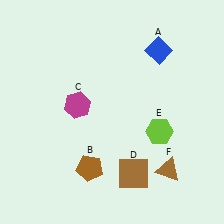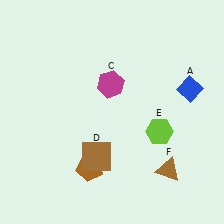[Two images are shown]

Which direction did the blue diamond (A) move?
The blue diamond (A) moved down.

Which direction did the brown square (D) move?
The brown square (D) moved left.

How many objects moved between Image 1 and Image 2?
3 objects moved between the two images.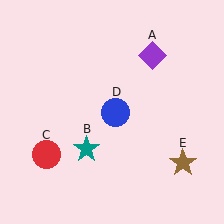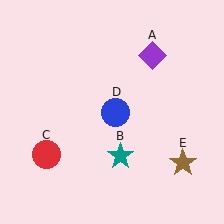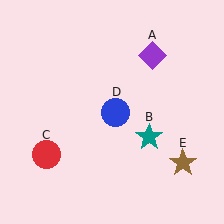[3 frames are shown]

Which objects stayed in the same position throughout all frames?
Purple diamond (object A) and red circle (object C) and blue circle (object D) and brown star (object E) remained stationary.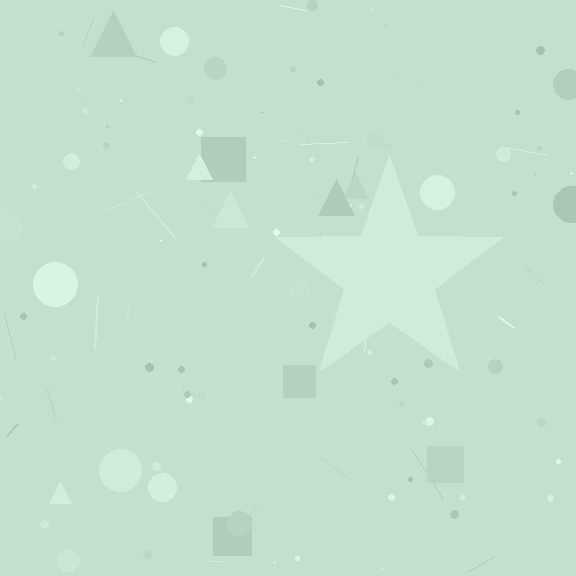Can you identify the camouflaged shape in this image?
The camouflaged shape is a star.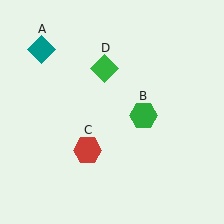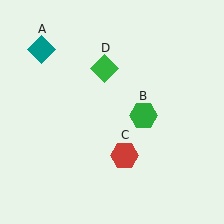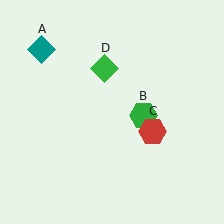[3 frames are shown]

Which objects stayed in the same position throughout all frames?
Teal diamond (object A) and green hexagon (object B) and green diamond (object D) remained stationary.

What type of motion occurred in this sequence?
The red hexagon (object C) rotated counterclockwise around the center of the scene.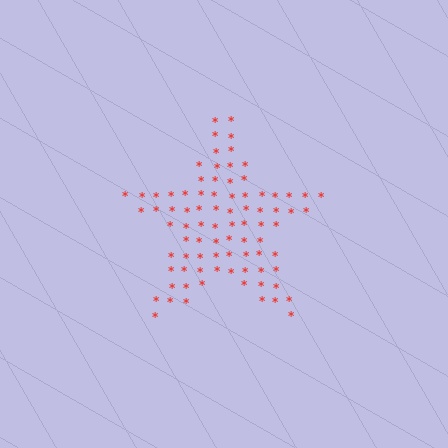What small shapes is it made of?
It is made of small asterisks.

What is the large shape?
The large shape is a star.